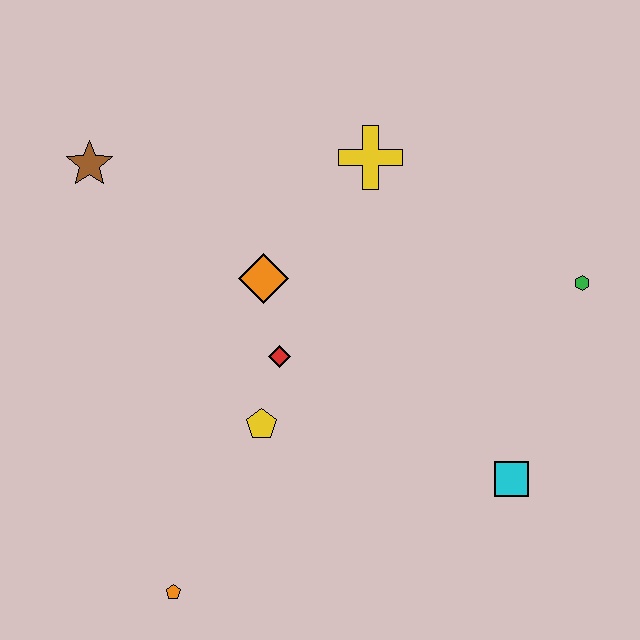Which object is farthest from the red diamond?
The green hexagon is farthest from the red diamond.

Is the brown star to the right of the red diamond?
No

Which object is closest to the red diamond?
The yellow pentagon is closest to the red diamond.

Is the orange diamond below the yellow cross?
Yes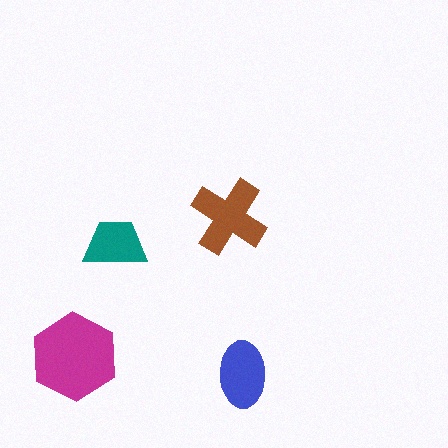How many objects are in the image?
There are 4 objects in the image.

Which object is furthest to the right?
The blue ellipse is rightmost.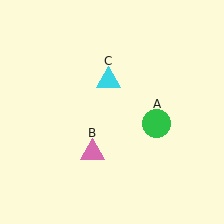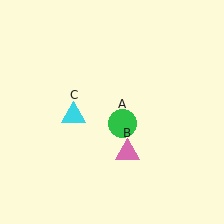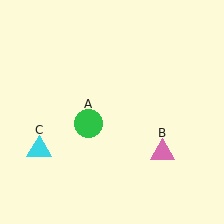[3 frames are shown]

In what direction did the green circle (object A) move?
The green circle (object A) moved left.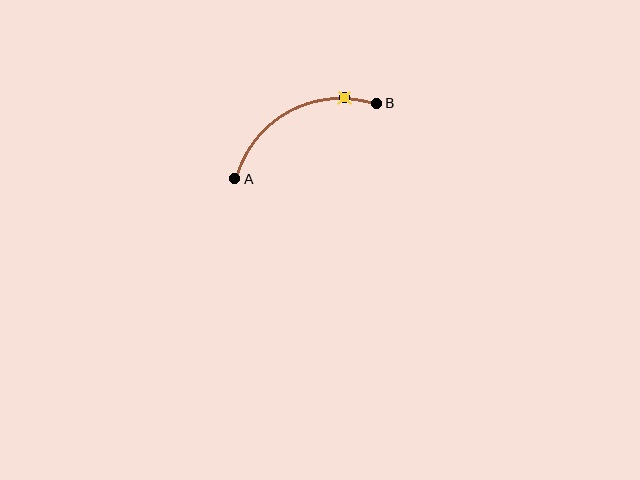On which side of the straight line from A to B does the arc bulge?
The arc bulges above the straight line connecting A and B.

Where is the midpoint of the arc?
The arc midpoint is the point on the curve farthest from the straight line joining A and B. It sits above that line.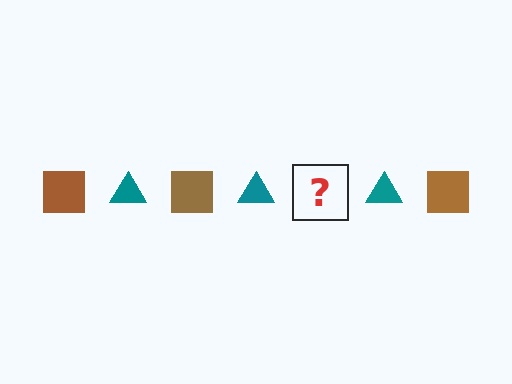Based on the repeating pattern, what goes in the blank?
The blank should be a brown square.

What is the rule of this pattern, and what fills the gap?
The rule is that the pattern alternates between brown square and teal triangle. The gap should be filled with a brown square.